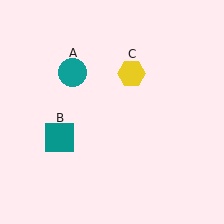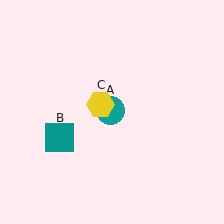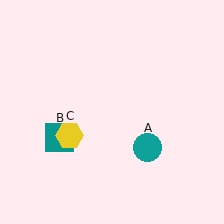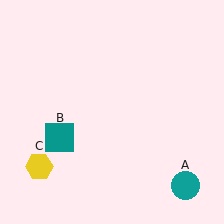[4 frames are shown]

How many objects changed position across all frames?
2 objects changed position: teal circle (object A), yellow hexagon (object C).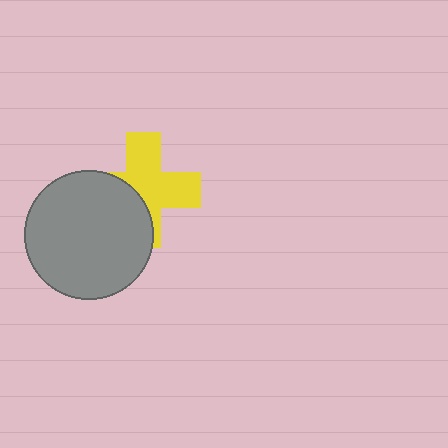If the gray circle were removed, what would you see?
You would see the complete yellow cross.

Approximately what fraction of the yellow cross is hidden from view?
Roughly 39% of the yellow cross is hidden behind the gray circle.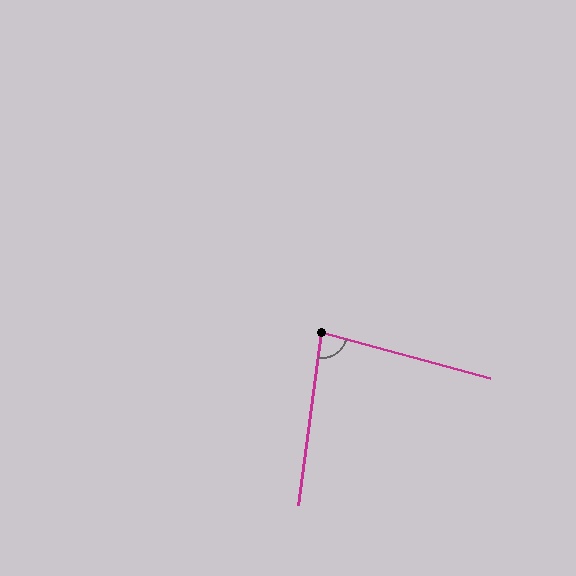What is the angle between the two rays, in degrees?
Approximately 82 degrees.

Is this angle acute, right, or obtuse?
It is acute.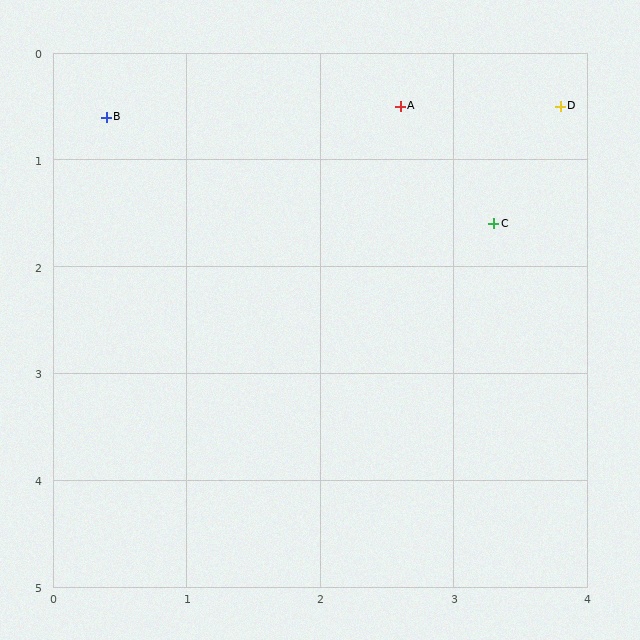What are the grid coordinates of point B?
Point B is at approximately (0.4, 0.6).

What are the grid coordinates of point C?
Point C is at approximately (3.3, 1.6).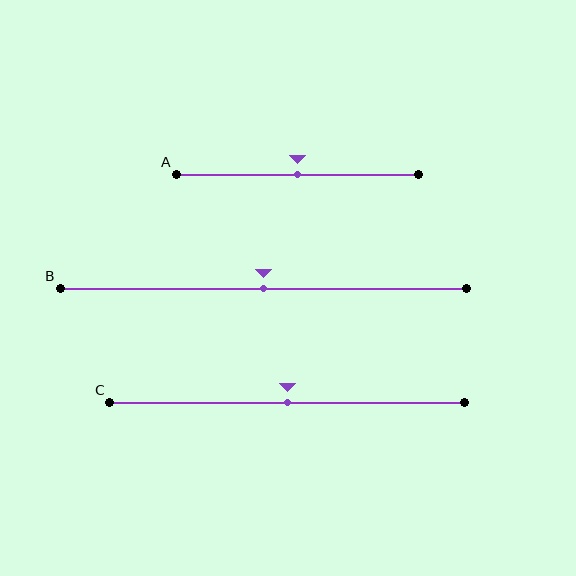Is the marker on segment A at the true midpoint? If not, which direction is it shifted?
Yes, the marker on segment A is at the true midpoint.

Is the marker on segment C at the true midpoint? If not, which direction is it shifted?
Yes, the marker on segment C is at the true midpoint.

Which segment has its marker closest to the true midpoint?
Segment A has its marker closest to the true midpoint.